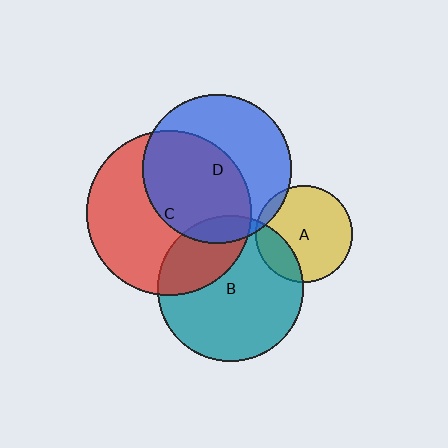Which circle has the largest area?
Circle C (red).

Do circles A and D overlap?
Yes.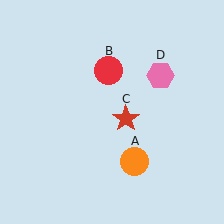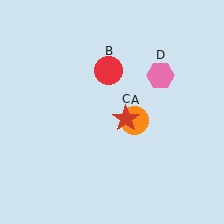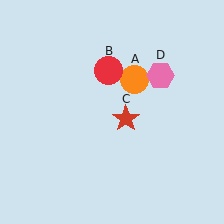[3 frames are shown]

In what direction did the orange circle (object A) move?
The orange circle (object A) moved up.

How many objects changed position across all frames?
1 object changed position: orange circle (object A).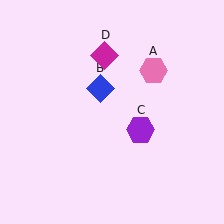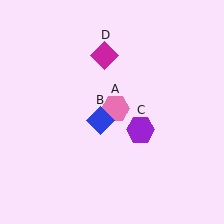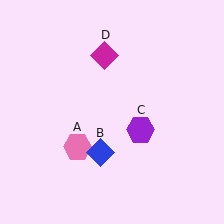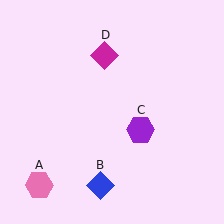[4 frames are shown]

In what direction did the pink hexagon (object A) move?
The pink hexagon (object A) moved down and to the left.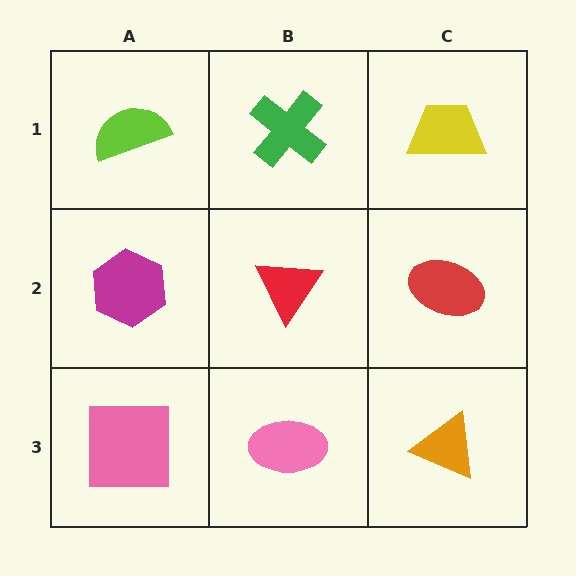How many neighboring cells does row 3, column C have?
2.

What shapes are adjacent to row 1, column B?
A red triangle (row 2, column B), a lime semicircle (row 1, column A), a yellow trapezoid (row 1, column C).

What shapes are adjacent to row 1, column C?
A red ellipse (row 2, column C), a green cross (row 1, column B).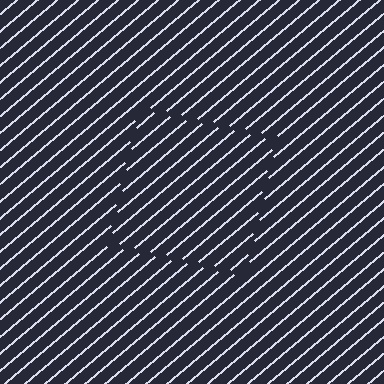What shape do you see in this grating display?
An illusory square. The interior of the shape contains the same grating, shifted by half a period — the contour is defined by the phase discontinuity where line-ends from the inner and outer gratings abut.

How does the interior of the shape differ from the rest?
The interior of the shape contains the same grating, shifted by half a period — the contour is defined by the phase discontinuity where line-ends from the inner and outer gratings abut.